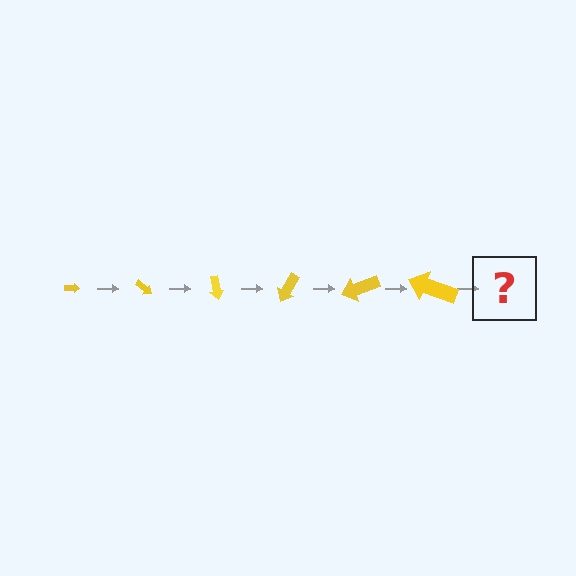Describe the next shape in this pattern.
It should be an arrow, larger than the previous one and rotated 240 degrees from the start.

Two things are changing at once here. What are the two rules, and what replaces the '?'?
The two rules are that the arrow grows larger each step and it rotates 40 degrees each step. The '?' should be an arrow, larger than the previous one and rotated 240 degrees from the start.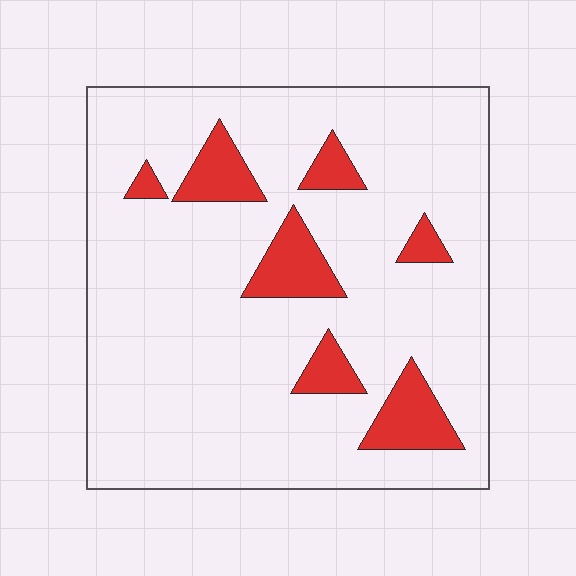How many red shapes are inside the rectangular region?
7.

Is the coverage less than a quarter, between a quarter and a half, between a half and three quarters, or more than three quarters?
Less than a quarter.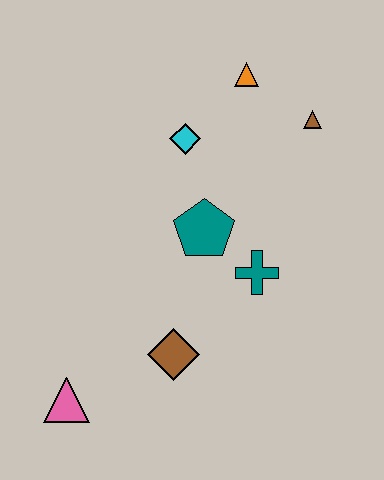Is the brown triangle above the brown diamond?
Yes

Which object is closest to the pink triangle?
The brown diamond is closest to the pink triangle.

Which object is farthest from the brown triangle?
The pink triangle is farthest from the brown triangle.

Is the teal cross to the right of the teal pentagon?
Yes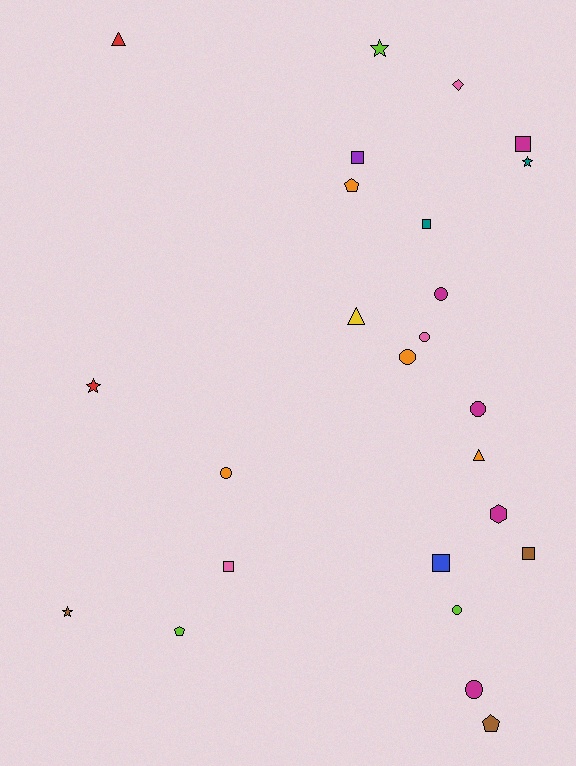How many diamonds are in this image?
There is 1 diamond.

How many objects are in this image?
There are 25 objects.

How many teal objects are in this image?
There are 2 teal objects.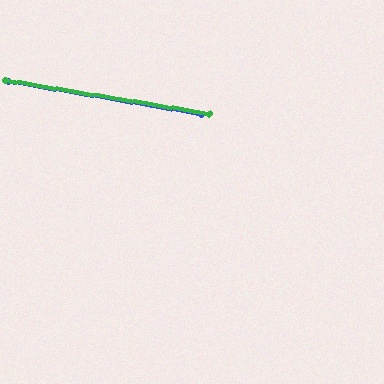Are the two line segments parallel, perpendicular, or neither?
Parallel — their directions differ by only 0.5°.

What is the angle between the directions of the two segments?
Approximately 1 degree.